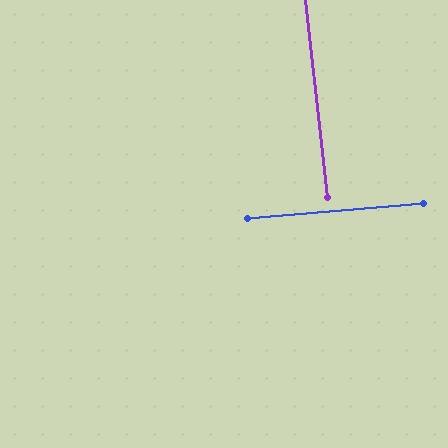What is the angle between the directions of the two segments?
Approximately 89 degrees.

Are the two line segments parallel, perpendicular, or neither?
Perpendicular — they meet at approximately 89°.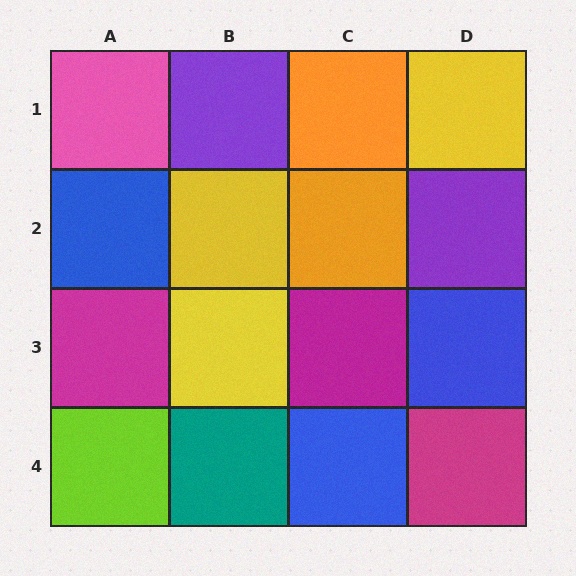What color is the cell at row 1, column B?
Purple.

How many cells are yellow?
3 cells are yellow.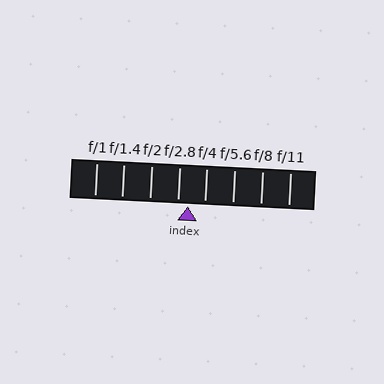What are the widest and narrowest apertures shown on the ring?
The widest aperture shown is f/1 and the narrowest is f/11.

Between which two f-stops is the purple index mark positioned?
The index mark is between f/2.8 and f/4.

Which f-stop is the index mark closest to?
The index mark is closest to f/2.8.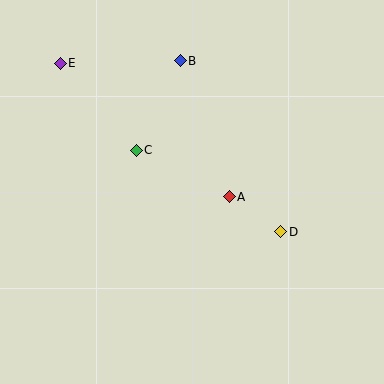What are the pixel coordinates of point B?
Point B is at (180, 61).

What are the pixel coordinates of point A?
Point A is at (229, 197).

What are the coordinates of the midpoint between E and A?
The midpoint between E and A is at (145, 130).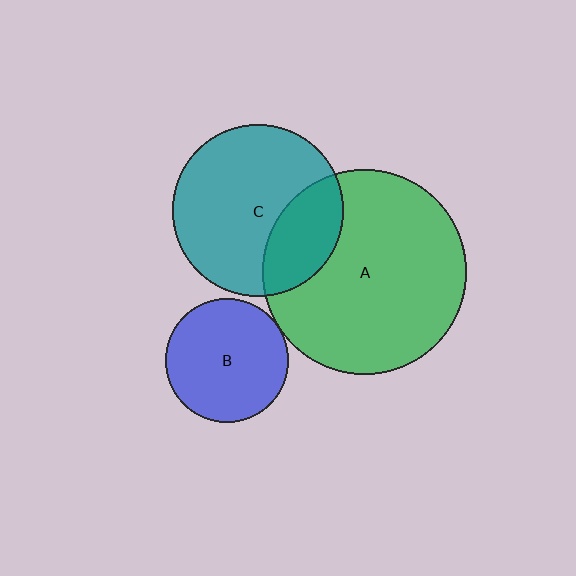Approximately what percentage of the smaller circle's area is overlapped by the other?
Approximately 5%.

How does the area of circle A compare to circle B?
Approximately 2.7 times.